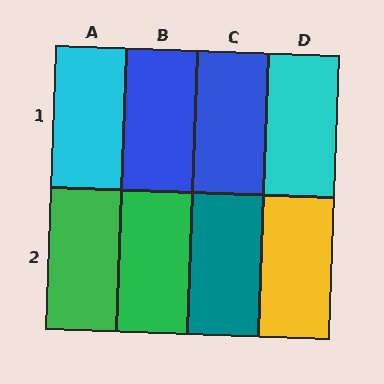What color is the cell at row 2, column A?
Green.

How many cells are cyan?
2 cells are cyan.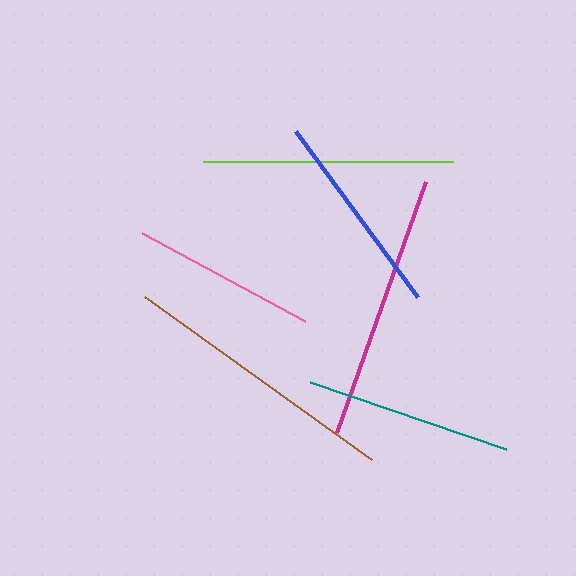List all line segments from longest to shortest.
From longest to shortest: brown, magenta, lime, teal, blue, pink.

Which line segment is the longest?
The brown line is the longest at approximately 280 pixels.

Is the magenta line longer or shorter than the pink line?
The magenta line is longer than the pink line.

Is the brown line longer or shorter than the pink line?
The brown line is longer than the pink line.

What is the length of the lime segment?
The lime segment is approximately 250 pixels long.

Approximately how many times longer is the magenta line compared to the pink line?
The magenta line is approximately 1.4 times the length of the pink line.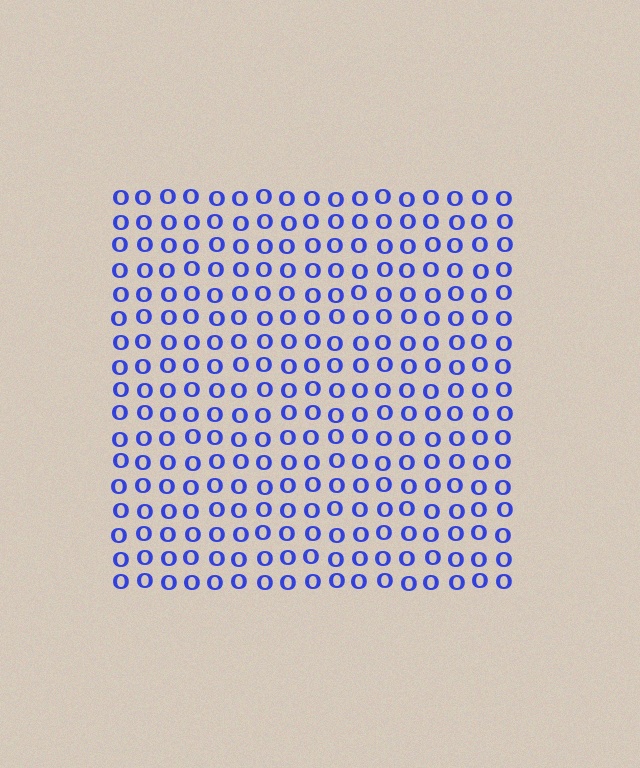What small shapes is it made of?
It is made of small letter O's.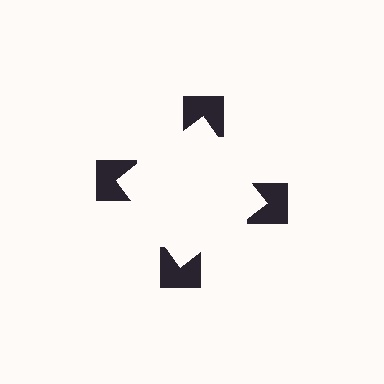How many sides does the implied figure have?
4 sides.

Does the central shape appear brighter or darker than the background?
It typically appears slightly brighter than the background, even though no actual brightness change is drawn.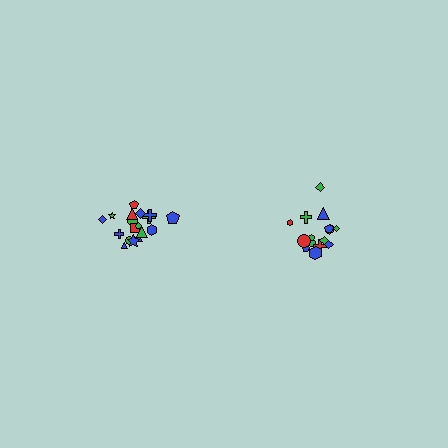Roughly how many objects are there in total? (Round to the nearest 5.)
Roughly 35 objects in total.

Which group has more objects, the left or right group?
The left group.